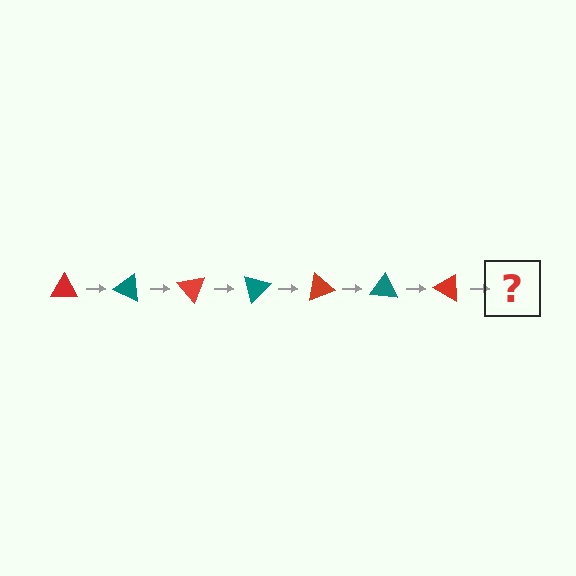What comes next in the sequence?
The next element should be a teal triangle, rotated 175 degrees from the start.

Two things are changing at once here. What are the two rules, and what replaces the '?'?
The two rules are that it rotates 25 degrees each step and the color cycles through red and teal. The '?' should be a teal triangle, rotated 175 degrees from the start.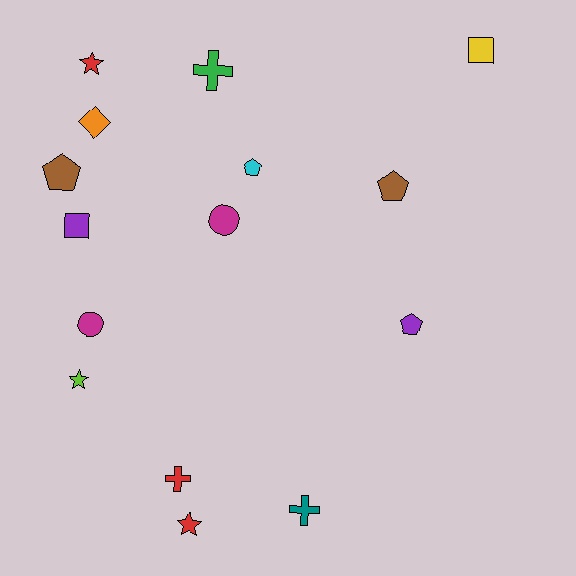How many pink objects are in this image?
There are no pink objects.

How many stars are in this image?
There are 3 stars.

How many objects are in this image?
There are 15 objects.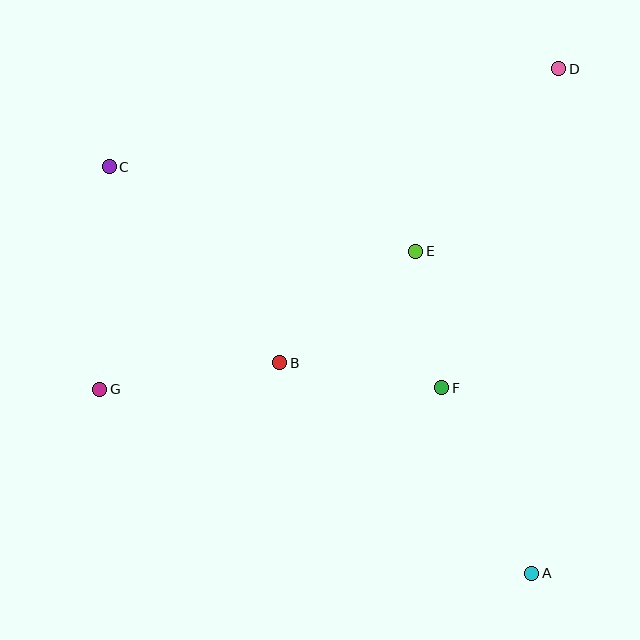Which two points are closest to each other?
Points E and F are closest to each other.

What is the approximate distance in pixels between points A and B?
The distance between A and B is approximately 328 pixels.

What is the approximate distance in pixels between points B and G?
The distance between B and G is approximately 182 pixels.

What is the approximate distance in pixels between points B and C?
The distance between B and C is approximately 260 pixels.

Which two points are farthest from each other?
Points A and C are farthest from each other.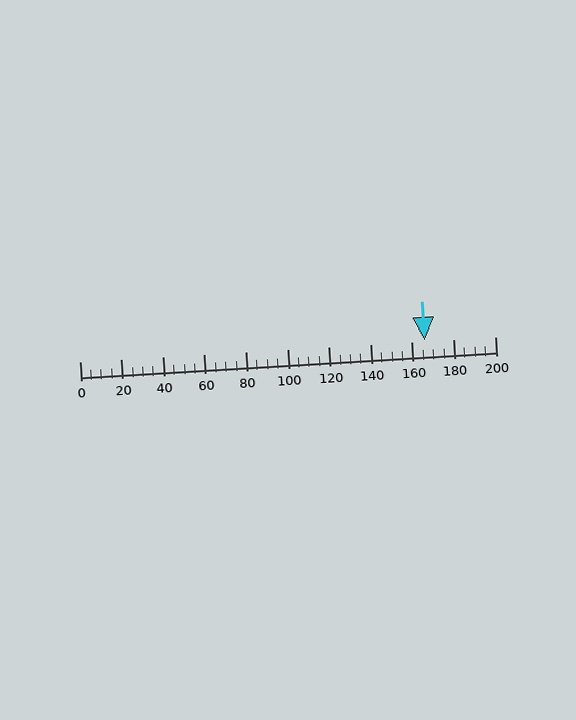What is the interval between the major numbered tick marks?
The major tick marks are spaced 20 units apart.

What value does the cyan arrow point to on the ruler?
The cyan arrow points to approximately 166.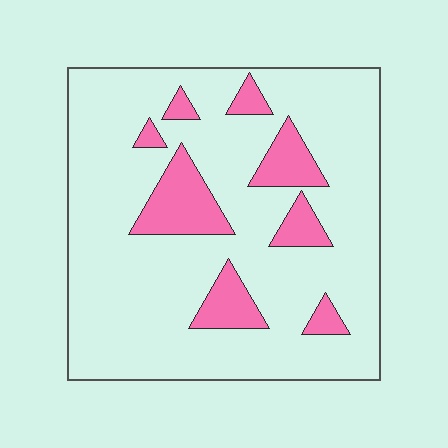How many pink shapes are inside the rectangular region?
8.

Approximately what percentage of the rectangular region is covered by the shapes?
Approximately 15%.